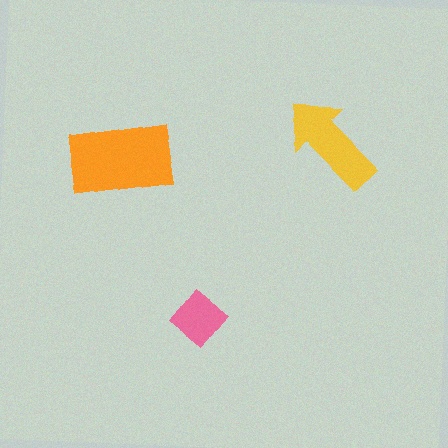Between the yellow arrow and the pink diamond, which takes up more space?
The yellow arrow.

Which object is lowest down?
The pink diamond is bottommost.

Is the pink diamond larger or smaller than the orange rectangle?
Smaller.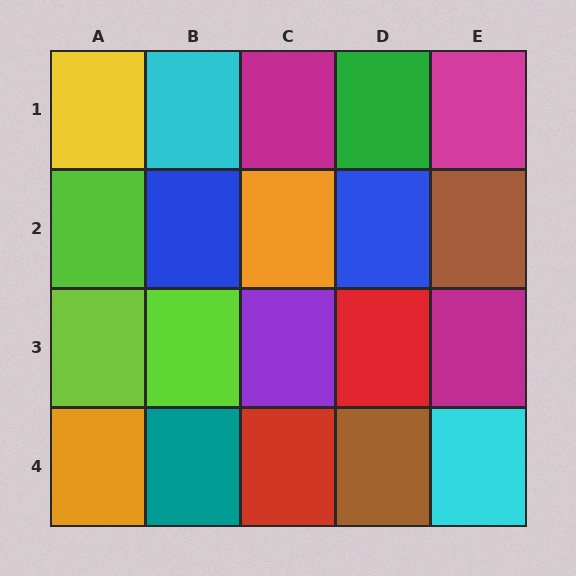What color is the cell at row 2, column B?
Blue.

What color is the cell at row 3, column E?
Magenta.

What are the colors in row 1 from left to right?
Yellow, cyan, magenta, green, magenta.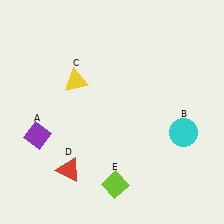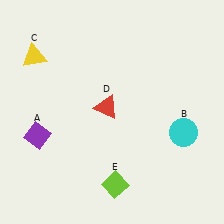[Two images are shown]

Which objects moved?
The objects that moved are: the yellow triangle (C), the red triangle (D).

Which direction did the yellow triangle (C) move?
The yellow triangle (C) moved left.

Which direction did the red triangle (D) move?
The red triangle (D) moved up.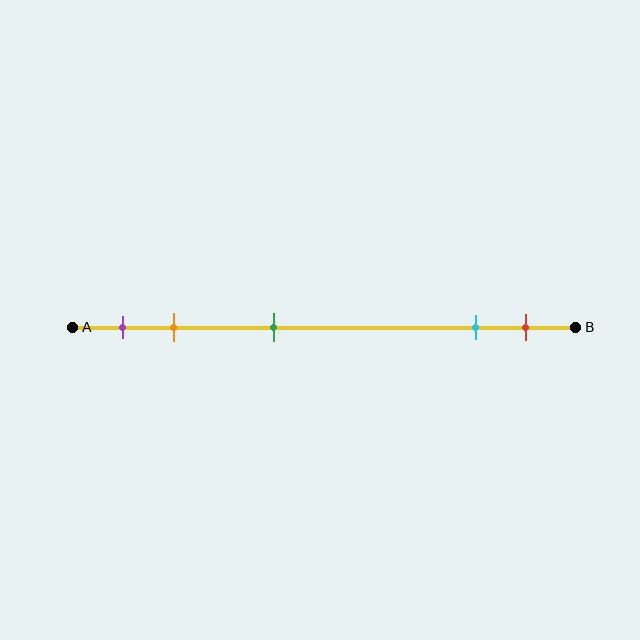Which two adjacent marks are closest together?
The cyan and red marks are the closest adjacent pair.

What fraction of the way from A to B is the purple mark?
The purple mark is approximately 10% (0.1) of the way from A to B.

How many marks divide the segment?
There are 5 marks dividing the segment.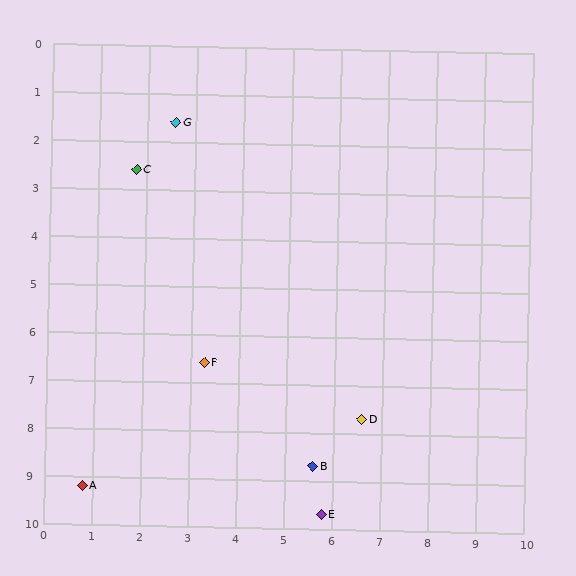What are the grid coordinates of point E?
Point E is at approximately (5.8, 9.7).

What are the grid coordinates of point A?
Point A is at approximately (0.8, 9.2).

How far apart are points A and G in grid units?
Points A and G are about 7.8 grid units apart.